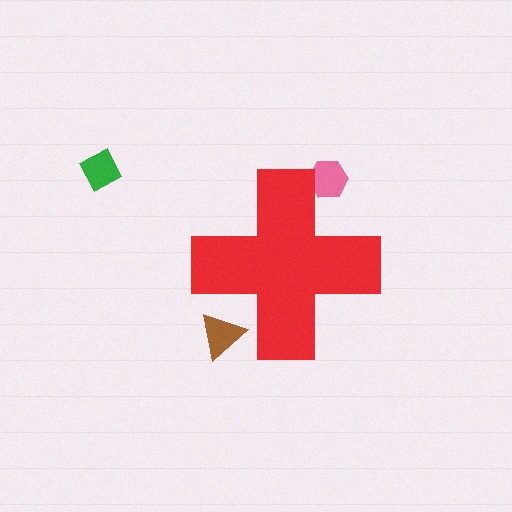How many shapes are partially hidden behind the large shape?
2 shapes are partially hidden.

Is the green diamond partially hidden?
No, the green diamond is fully visible.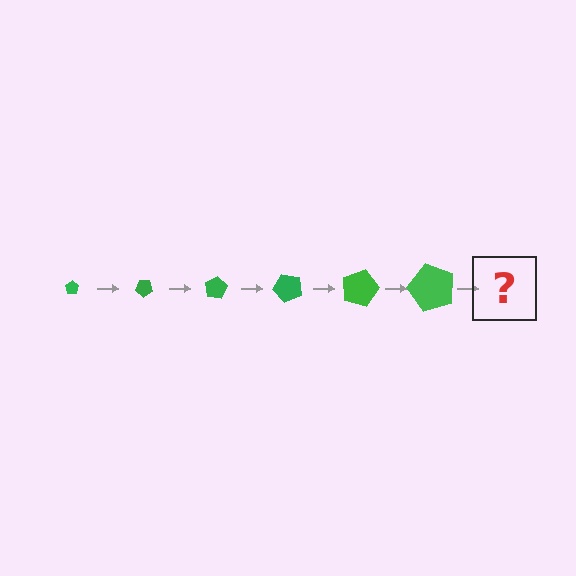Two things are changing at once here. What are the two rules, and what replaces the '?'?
The two rules are that the pentagon grows larger each step and it rotates 40 degrees each step. The '?' should be a pentagon, larger than the previous one and rotated 240 degrees from the start.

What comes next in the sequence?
The next element should be a pentagon, larger than the previous one and rotated 240 degrees from the start.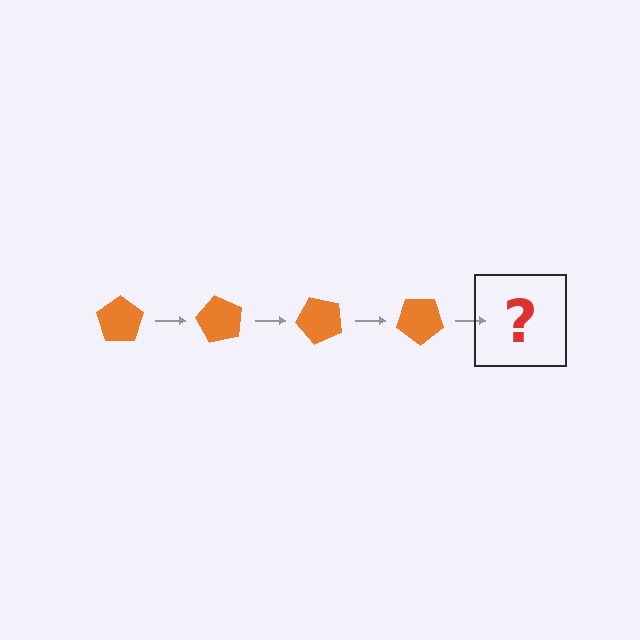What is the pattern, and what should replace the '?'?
The pattern is that the pentagon rotates 60 degrees each step. The '?' should be an orange pentagon rotated 240 degrees.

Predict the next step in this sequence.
The next step is an orange pentagon rotated 240 degrees.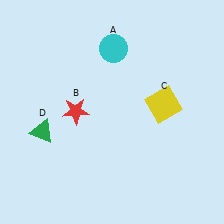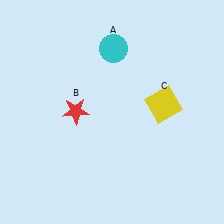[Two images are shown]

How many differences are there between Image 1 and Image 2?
There is 1 difference between the two images.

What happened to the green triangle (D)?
The green triangle (D) was removed in Image 2. It was in the bottom-left area of Image 1.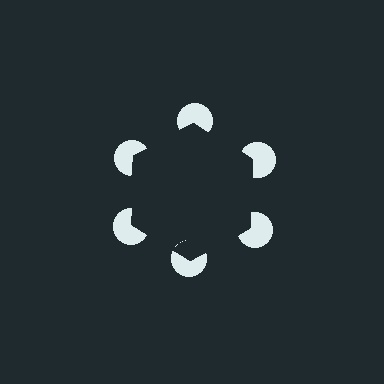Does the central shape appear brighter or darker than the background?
It typically appears slightly darker than the background, even though no actual brightness change is drawn.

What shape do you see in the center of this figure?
An illusory hexagon — its edges are inferred from the aligned wedge cuts in the pac-man discs, not physically drawn.